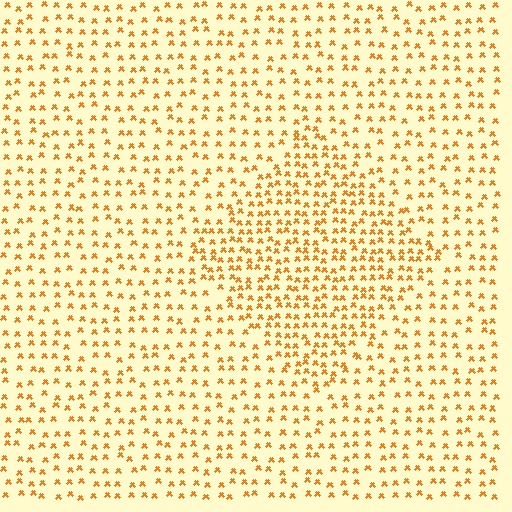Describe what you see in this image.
The image contains small orange elements arranged at two different densities. A diamond-shaped region is visible where the elements are more densely packed than the surrounding area.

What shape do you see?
I see a diamond.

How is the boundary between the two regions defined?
The boundary is defined by a change in element density (approximately 1.8x ratio). All elements are the same color, size, and shape.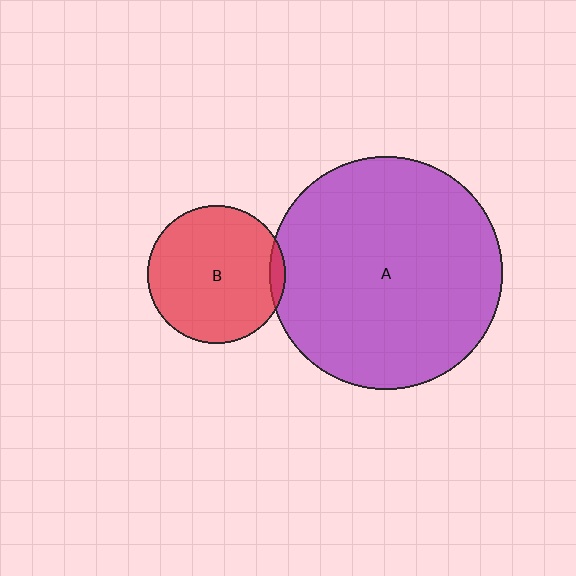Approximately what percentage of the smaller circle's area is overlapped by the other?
Approximately 5%.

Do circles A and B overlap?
Yes.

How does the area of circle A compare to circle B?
Approximately 2.8 times.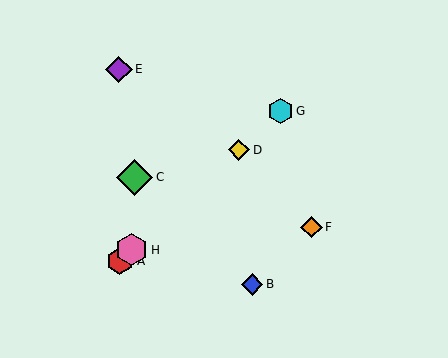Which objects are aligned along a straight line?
Objects A, D, G, H are aligned along a straight line.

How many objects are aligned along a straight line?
4 objects (A, D, G, H) are aligned along a straight line.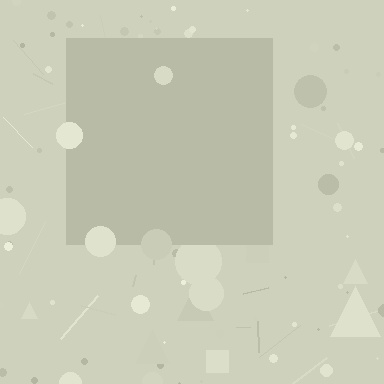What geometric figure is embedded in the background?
A square is embedded in the background.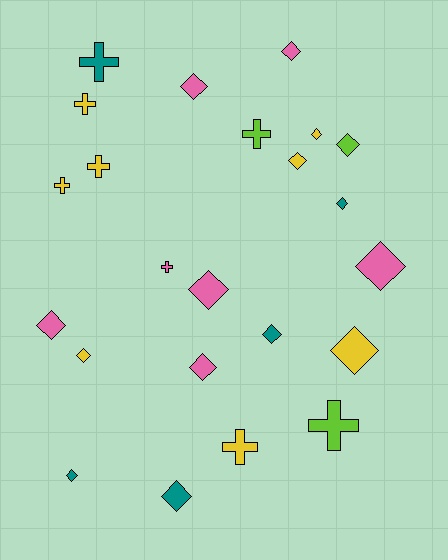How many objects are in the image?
There are 23 objects.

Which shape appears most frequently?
Diamond, with 15 objects.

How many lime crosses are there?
There are 2 lime crosses.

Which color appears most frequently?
Yellow, with 8 objects.